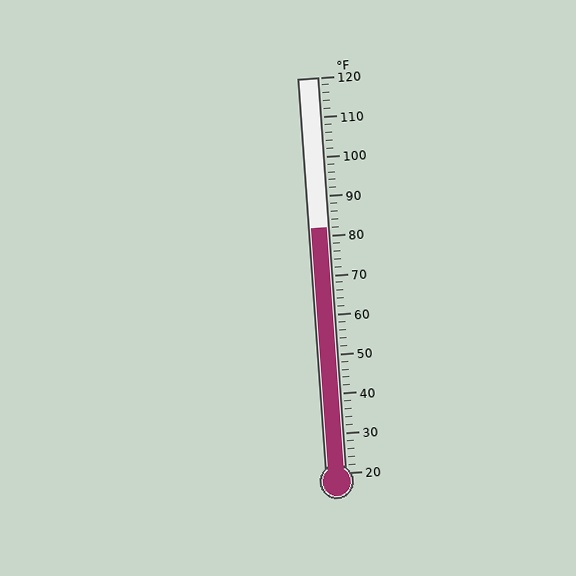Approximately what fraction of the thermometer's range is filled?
The thermometer is filled to approximately 60% of its range.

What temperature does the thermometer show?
The thermometer shows approximately 82°F.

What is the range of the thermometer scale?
The thermometer scale ranges from 20°F to 120°F.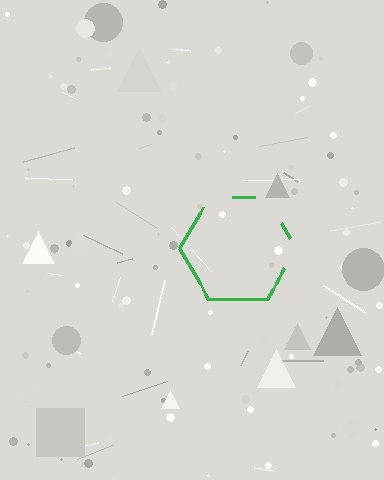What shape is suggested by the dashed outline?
The dashed outline suggests a hexagon.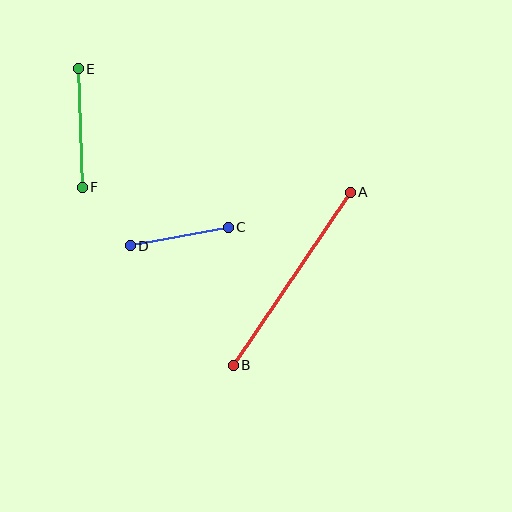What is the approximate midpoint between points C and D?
The midpoint is at approximately (179, 237) pixels.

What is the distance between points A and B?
The distance is approximately 209 pixels.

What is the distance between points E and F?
The distance is approximately 118 pixels.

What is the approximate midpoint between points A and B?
The midpoint is at approximately (292, 279) pixels.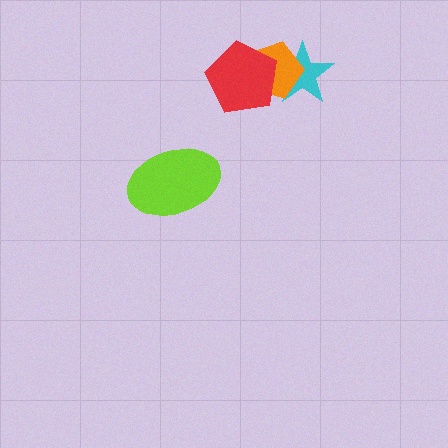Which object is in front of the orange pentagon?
The red pentagon is in front of the orange pentagon.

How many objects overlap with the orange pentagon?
2 objects overlap with the orange pentagon.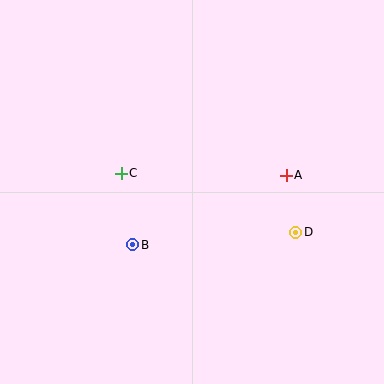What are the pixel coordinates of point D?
Point D is at (296, 232).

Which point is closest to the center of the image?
Point C at (121, 173) is closest to the center.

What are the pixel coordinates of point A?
Point A is at (286, 175).